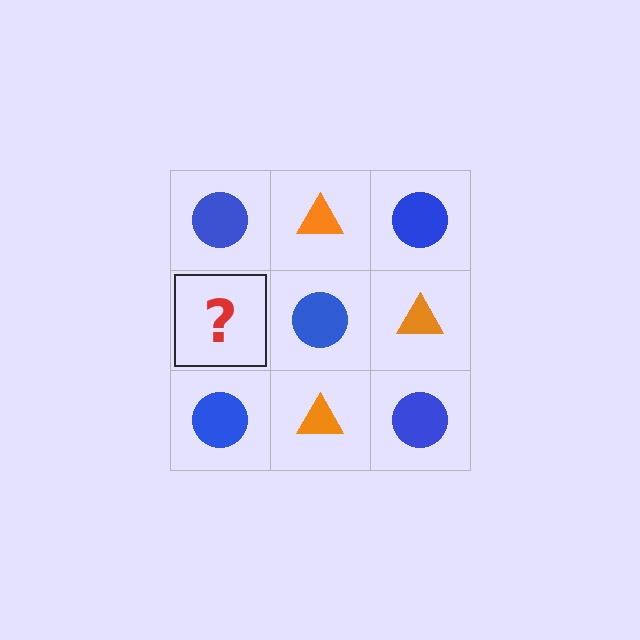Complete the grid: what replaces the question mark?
The question mark should be replaced with an orange triangle.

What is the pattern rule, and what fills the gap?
The rule is that it alternates blue circle and orange triangle in a checkerboard pattern. The gap should be filled with an orange triangle.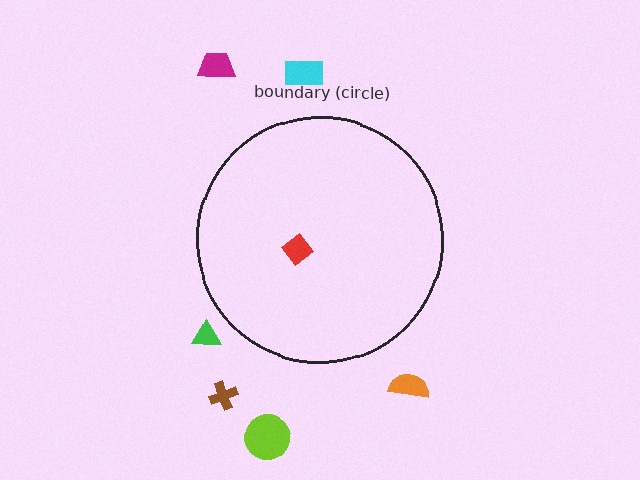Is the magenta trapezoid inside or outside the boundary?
Outside.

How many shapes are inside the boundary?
1 inside, 6 outside.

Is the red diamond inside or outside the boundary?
Inside.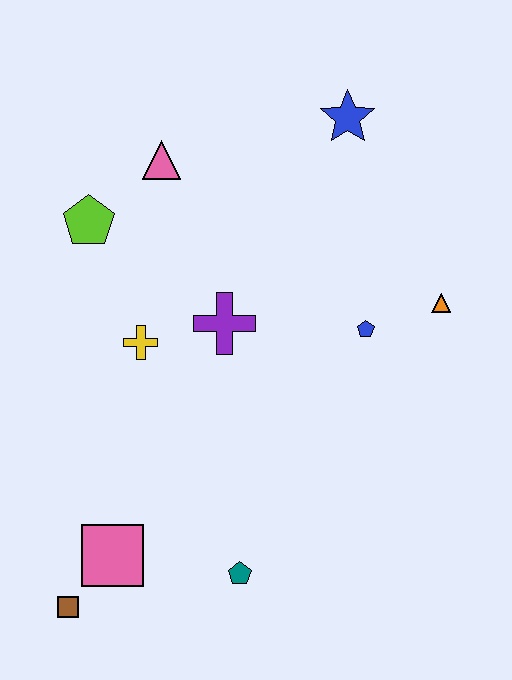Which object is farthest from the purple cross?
The brown square is farthest from the purple cross.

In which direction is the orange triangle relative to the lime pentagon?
The orange triangle is to the right of the lime pentagon.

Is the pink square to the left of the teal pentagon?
Yes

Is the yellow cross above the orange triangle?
No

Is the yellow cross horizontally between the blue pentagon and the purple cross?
No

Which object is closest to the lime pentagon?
The pink triangle is closest to the lime pentagon.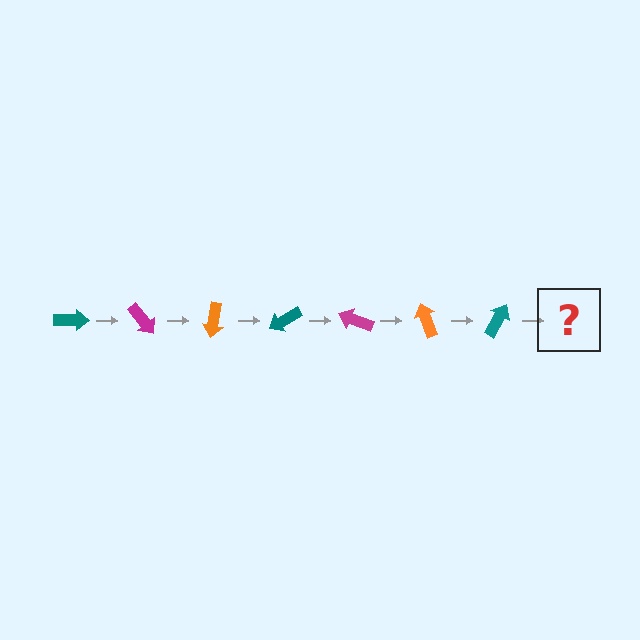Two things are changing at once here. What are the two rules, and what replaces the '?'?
The two rules are that it rotates 50 degrees each step and the color cycles through teal, magenta, and orange. The '?' should be a magenta arrow, rotated 350 degrees from the start.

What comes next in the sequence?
The next element should be a magenta arrow, rotated 350 degrees from the start.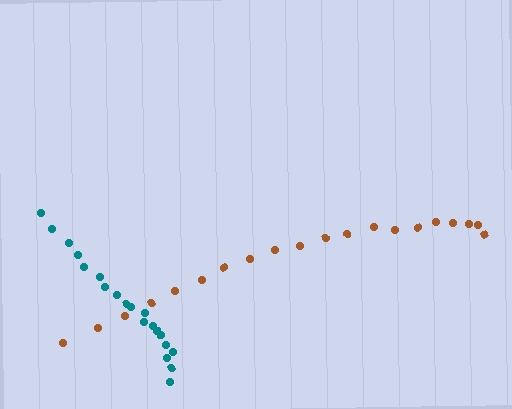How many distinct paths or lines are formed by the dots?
There are 2 distinct paths.